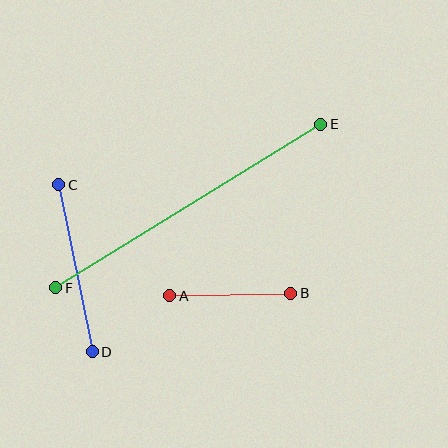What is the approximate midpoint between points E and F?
The midpoint is at approximately (188, 206) pixels.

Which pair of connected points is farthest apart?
Points E and F are farthest apart.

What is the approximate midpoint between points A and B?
The midpoint is at approximately (230, 294) pixels.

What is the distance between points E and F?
The distance is approximately 311 pixels.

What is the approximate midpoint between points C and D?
The midpoint is at approximately (76, 268) pixels.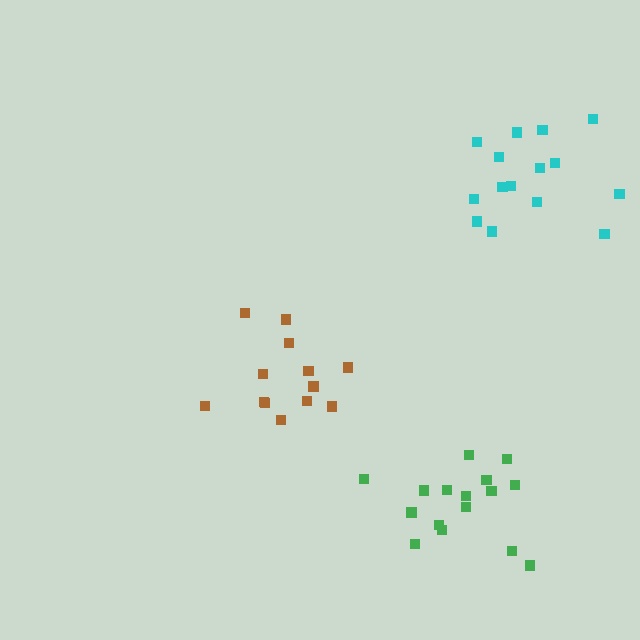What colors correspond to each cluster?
The clusters are colored: brown, green, cyan.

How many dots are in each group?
Group 1: 13 dots, Group 2: 16 dots, Group 3: 15 dots (44 total).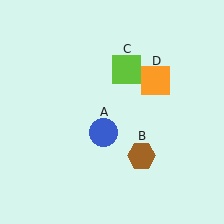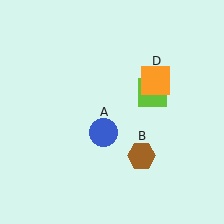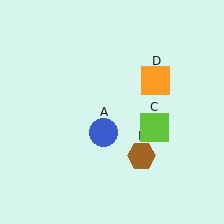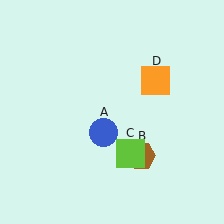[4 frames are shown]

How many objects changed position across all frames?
1 object changed position: lime square (object C).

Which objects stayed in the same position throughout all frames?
Blue circle (object A) and brown hexagon (object B) and orange square (object D) remained stationary.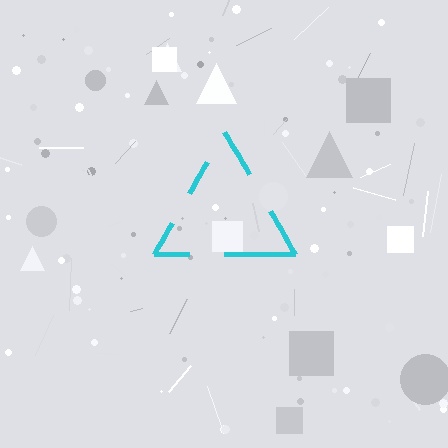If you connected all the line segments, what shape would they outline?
They would outline a triangle.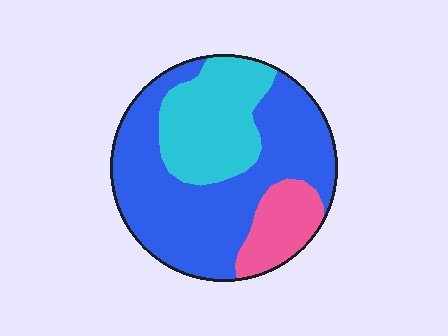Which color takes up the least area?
Pink, at roughly 15%.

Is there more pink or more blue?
Blue.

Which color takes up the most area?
Blue, at roughly 60%.